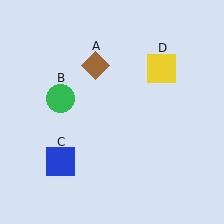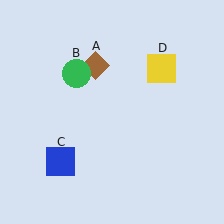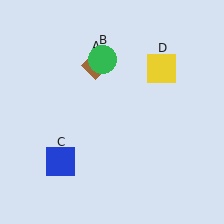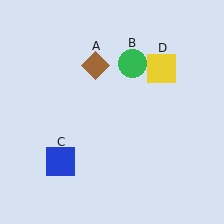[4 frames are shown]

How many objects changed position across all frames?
1 object changed position: green circle (object B).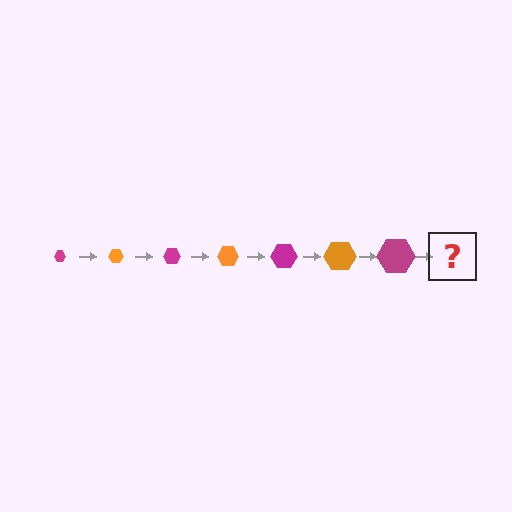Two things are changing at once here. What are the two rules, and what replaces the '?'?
The two rules are that the hexagon grows larger each step and the color cycles through magenta and orange. The '?' should be an orange hexagon, larger than the previous one.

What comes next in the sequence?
The next element should be an orange hexagon, larger than the previous one.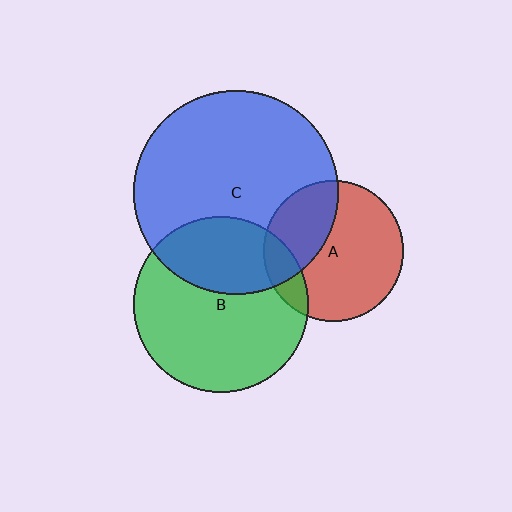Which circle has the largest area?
Circle C (blue).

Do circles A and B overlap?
Yes.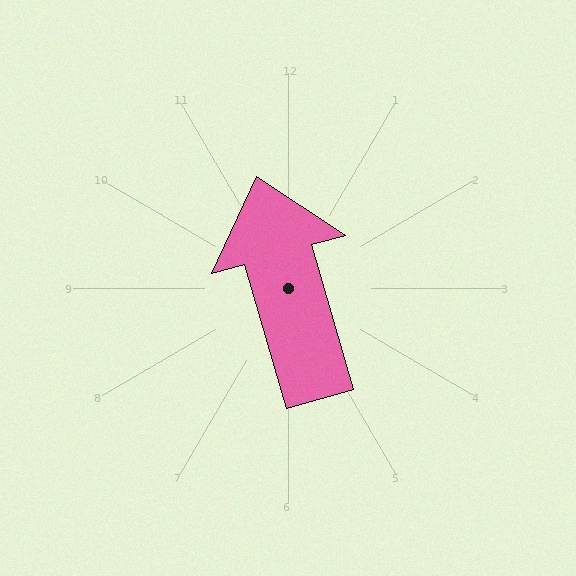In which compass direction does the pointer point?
North.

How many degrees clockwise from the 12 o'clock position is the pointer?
Approximately 344 degrees.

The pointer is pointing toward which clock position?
Roughly 11 o'clock.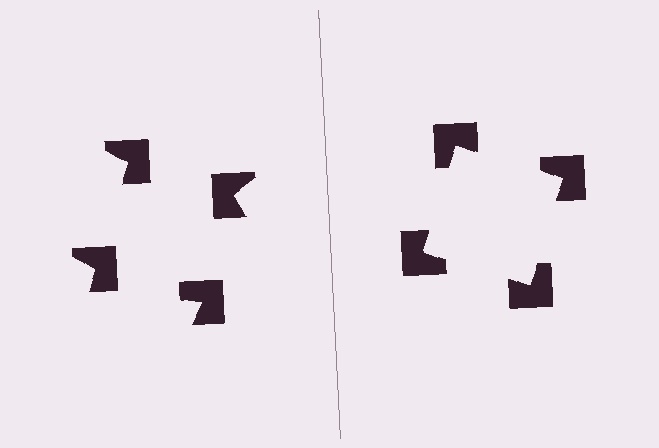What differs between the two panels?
The notched squares are positioned identically on both sides; only the wedge orientations differ. On the right they align to a square; on the left they are misaligned.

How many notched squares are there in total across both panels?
8 — 4 on each side.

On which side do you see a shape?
An illusory square appears on the right side. On the left side the wedge cuts are rotated, so no coherent shape forms.